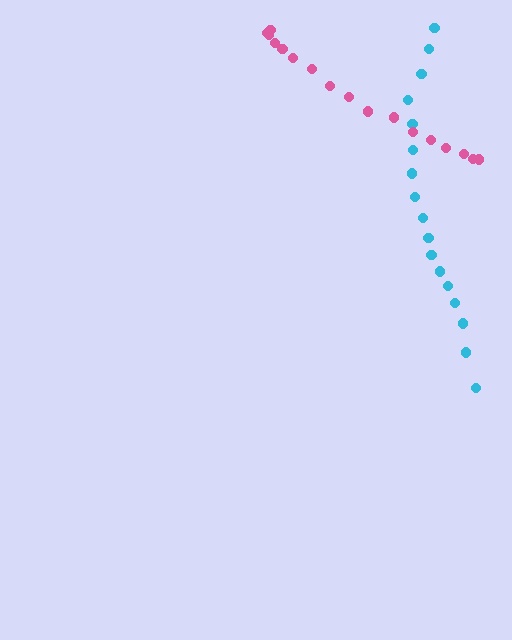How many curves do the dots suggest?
There are 2 distinct paths.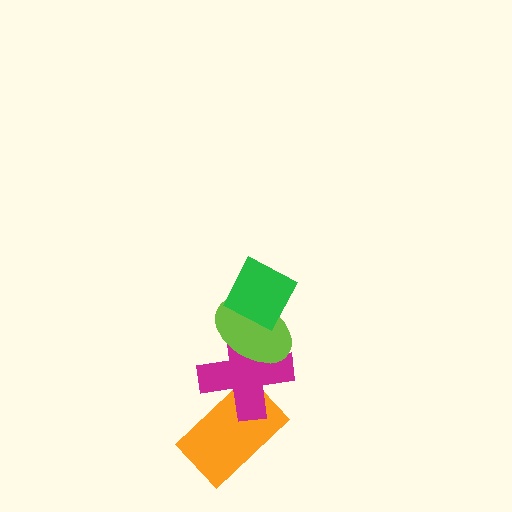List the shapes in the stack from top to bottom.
From top to bottom: the green diamond, the lime ellipse, the magenta cross, the orange rectangle.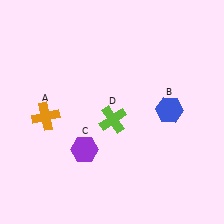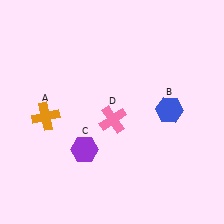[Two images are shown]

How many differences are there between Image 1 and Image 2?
There is 1 difference between the two images.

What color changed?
The cross (D) changed from lime in Image 1 to pink in Image 2.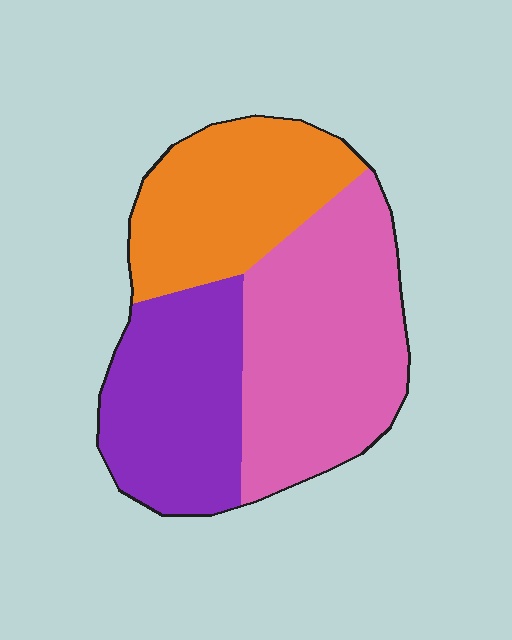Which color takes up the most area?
Pink, at roughly 40%.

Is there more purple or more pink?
Pink.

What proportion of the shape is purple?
Purple takes up between a sixth and a third of the shape.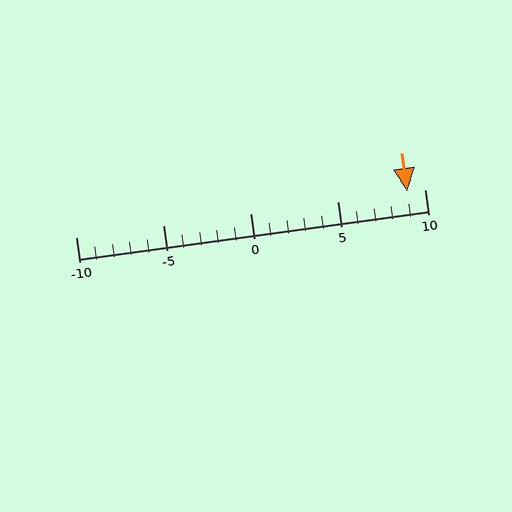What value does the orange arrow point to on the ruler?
The orange arrow points to approximately 9.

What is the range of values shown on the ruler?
The ruler shows values from -10 to 10.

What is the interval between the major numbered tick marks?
The major tick marks are spaced 5 units apart.